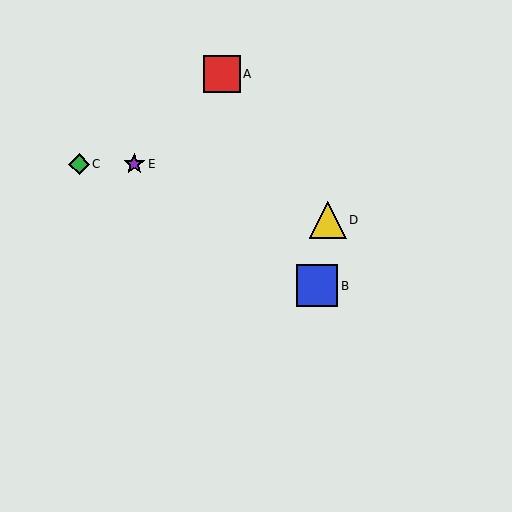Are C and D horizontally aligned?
No, C is at y≈164 and D is at y≈220.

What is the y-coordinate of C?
Object C is at y≈164.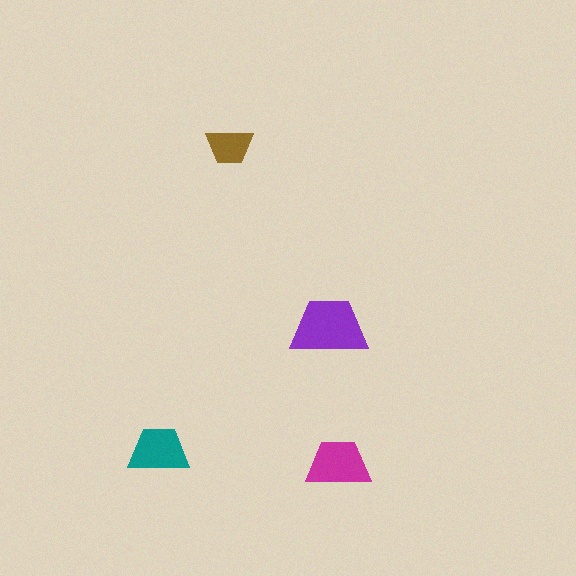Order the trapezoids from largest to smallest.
the purple one, the magenta one, the teal one, the brown one.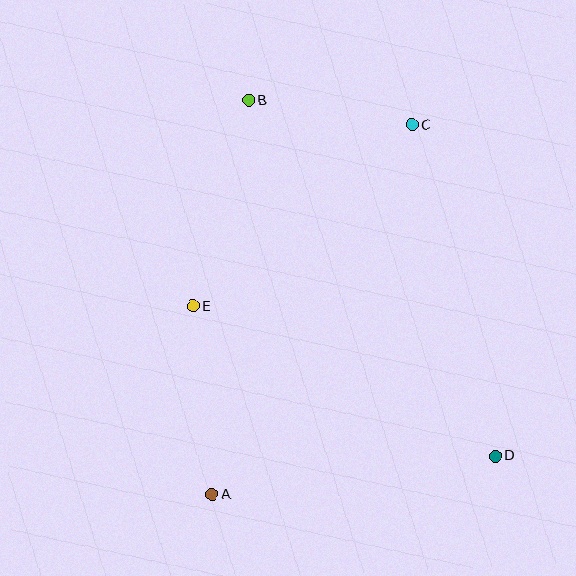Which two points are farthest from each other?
Points B and D are farthest from each other.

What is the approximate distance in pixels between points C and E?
The distance between C and E is approximately 284 pixels.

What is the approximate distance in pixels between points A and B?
The distance between A and B is approximately 396 pixels.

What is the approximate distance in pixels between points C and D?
The distance between C and D is approximately 341 pixels.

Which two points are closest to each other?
Points B and C are closest to each other.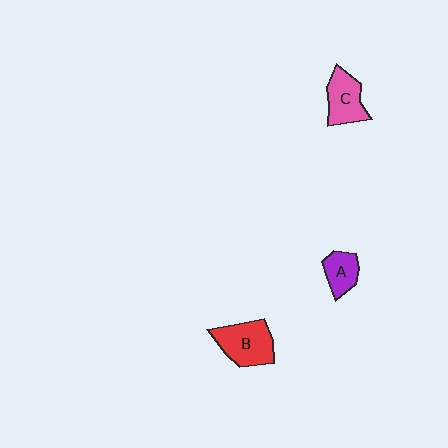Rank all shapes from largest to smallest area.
From largest to smallest: B (red), C (pink), A (purple).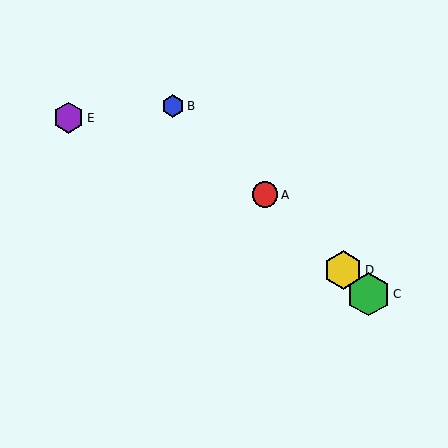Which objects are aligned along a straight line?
Objects A, B, C, D are aligned along a straight line.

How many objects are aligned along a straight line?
4 objects (A, B, C, D) are aligned along a straight line.